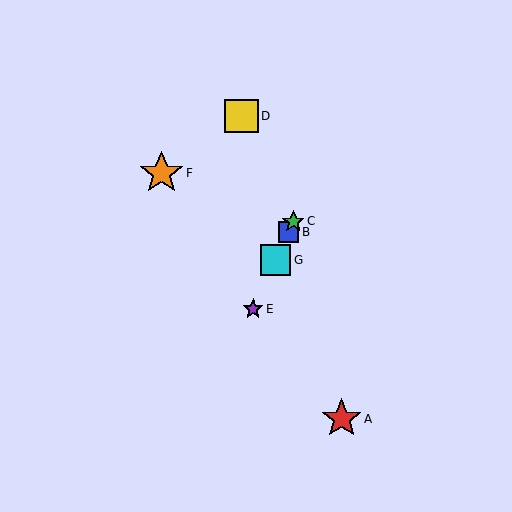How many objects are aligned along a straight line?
4 objects (B, C, E, G) are aligned along a straight line.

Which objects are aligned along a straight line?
Objects B, C, E, G are aligned along a straight line.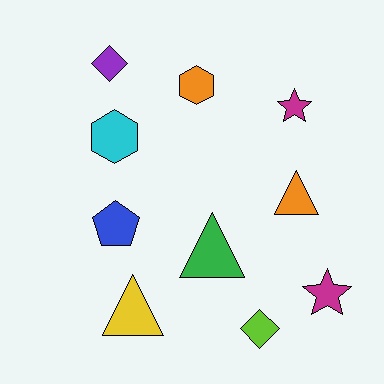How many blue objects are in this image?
There is 1 blue object.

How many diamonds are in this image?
There are 2 diamonds.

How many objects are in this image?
There are 10 objects.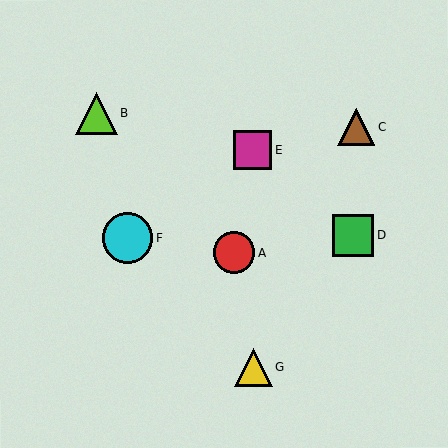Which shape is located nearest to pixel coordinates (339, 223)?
The green square (labeled D) at (353, 235) is nearest to that location.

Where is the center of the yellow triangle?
The center of the yellow triangle is at (254, 367).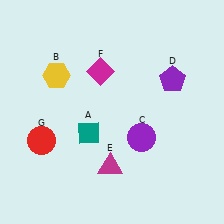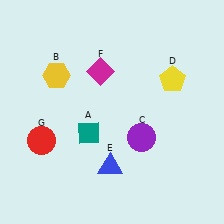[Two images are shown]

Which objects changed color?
D changed from purple to yellow. E changed from magenta to blue.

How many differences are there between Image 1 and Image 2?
There are 2 differences between the two images.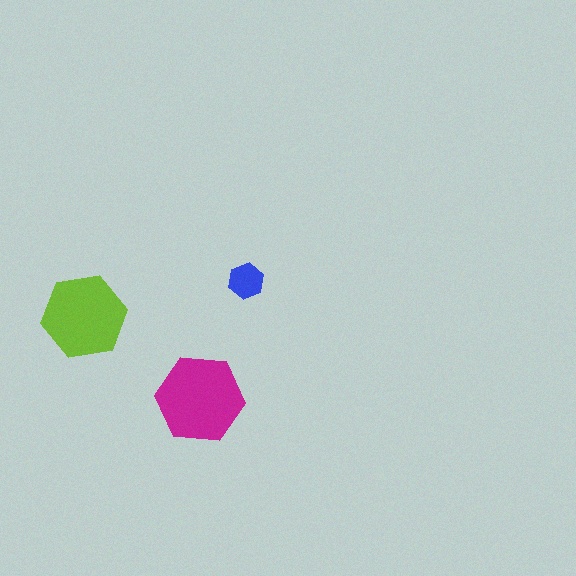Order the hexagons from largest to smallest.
the magenta one, the lime one, the blue one.